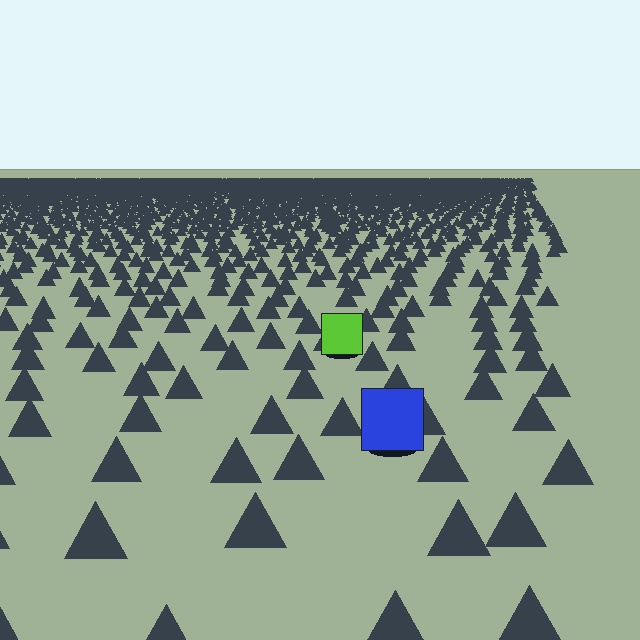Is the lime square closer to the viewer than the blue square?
No. The blue square is closer — you can tell from the texture gradient: the ground texture is coarser near it.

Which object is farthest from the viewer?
The lime square is farthest from the viewer. It appears smaller and the ground texture around it is denser.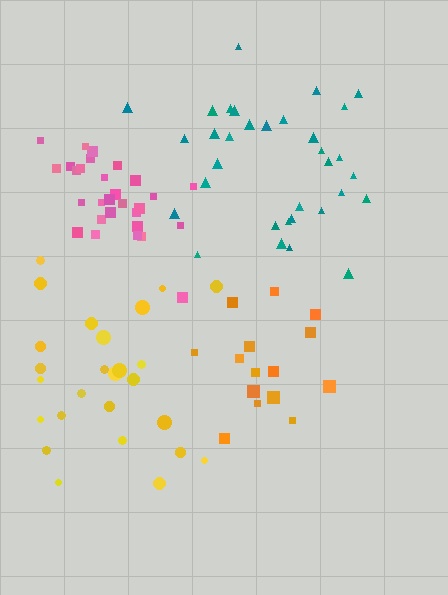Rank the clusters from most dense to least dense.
pink, teal, yellow, orange.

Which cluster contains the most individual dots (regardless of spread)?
Teal (33).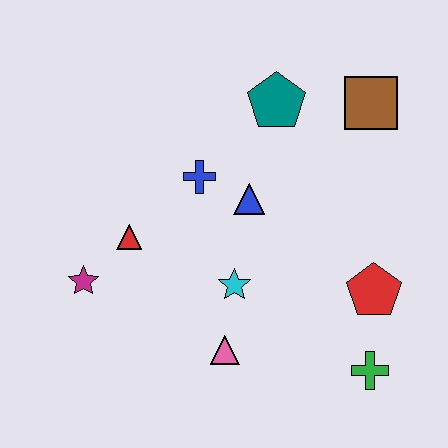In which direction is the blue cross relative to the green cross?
The blue cross is above the green cross.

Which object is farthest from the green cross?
The magenta star is farthest from the green cross.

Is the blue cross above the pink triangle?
Yes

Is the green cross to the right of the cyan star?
Yes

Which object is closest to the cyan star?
The pink triangle is closest to the cyan star.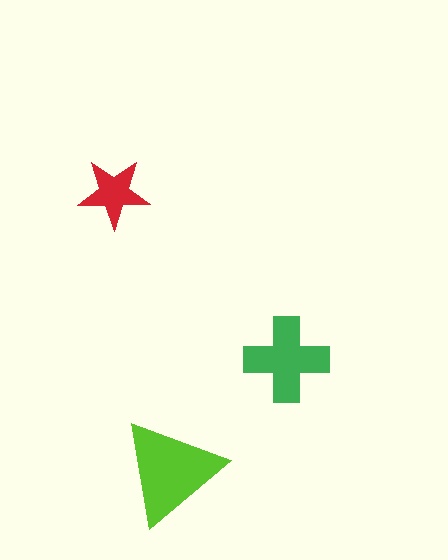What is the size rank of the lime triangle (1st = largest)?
1st.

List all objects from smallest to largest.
The red star, the green cross, the lime triangle.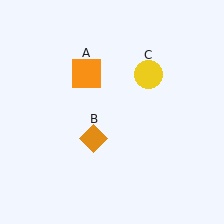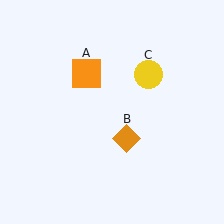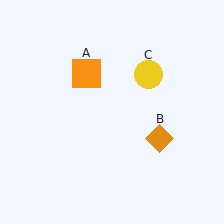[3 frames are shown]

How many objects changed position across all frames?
1 object changed position: orange diamond (object B).